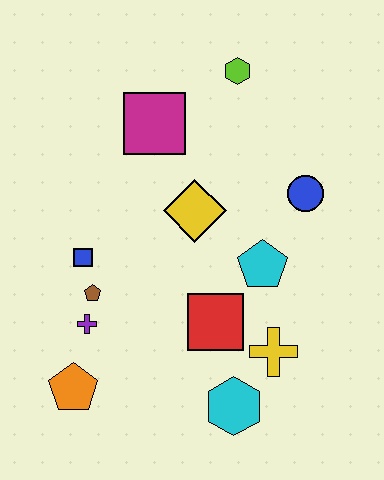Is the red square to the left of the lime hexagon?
Yes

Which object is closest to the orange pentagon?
The purple cross is closest to the orange pentagon.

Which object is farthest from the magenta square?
The cyan hexagon is farthest from the magenta square.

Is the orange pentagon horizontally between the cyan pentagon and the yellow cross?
No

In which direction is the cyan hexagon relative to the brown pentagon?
The cyan hexagon is to the right of the brown pentagon.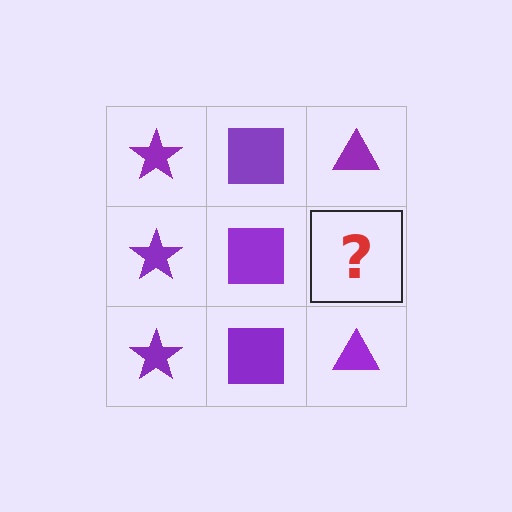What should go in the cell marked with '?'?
The missing cell should contain a purple triangle.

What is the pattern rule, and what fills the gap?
The rule is that each column has a consistent shape. The gap should be filled with a purple triangle.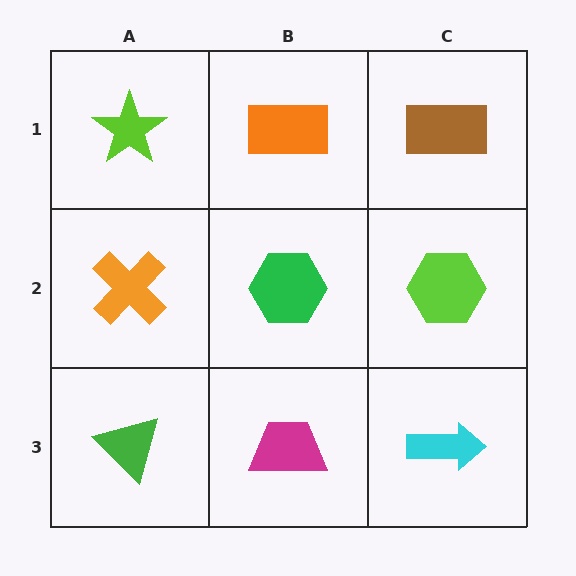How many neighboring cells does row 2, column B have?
4.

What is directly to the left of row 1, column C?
An orange rectangle.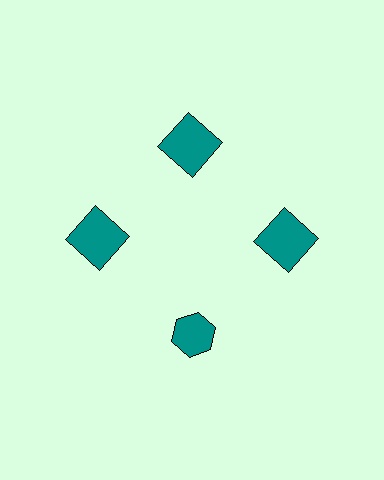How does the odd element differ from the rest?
It has a different shape: hexagon instead of square.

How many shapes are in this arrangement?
There are 4 shapes arranged in a ring pattern.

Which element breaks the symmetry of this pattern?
The teal hexagon at roughly the 6 o'clock position breaks the symmetry. All other shapes are teal squares.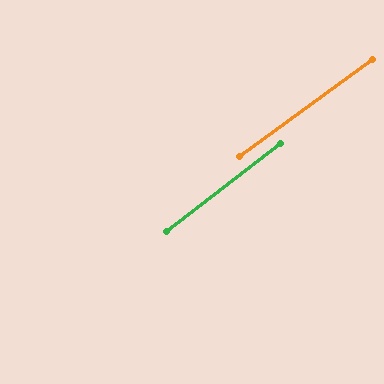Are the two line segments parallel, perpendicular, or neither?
Parallel — their directions differ by only 1.0°.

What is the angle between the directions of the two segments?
Approximately 1 degree.